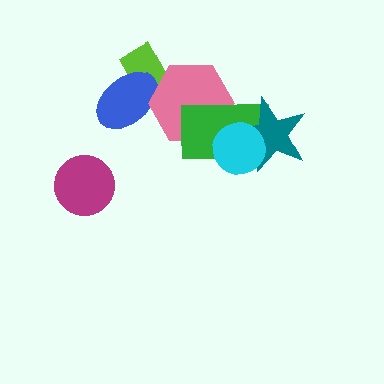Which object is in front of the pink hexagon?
The green rectangle is in front of the pink hexagon.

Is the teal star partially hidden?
Yes, it is partially covered by another shape.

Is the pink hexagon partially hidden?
Yes, it is partially covered by another shape.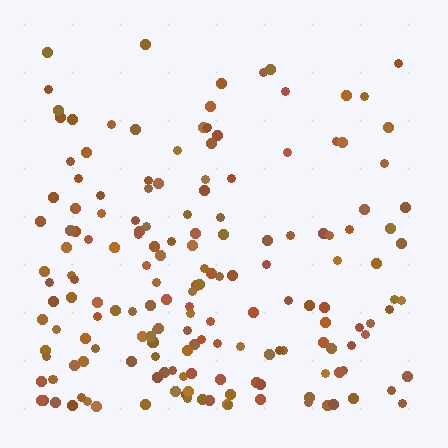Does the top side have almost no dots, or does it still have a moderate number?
Still a moderate number, just noticeably fewer than the bottom.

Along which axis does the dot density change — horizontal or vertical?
Vertical.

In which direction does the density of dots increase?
From top to bottom, with the bottom side densest.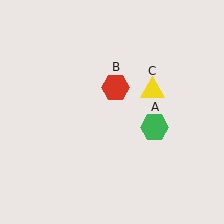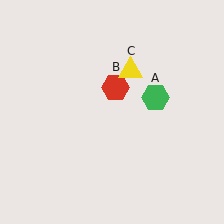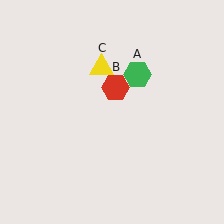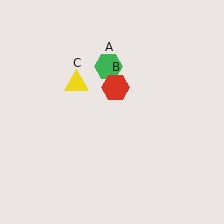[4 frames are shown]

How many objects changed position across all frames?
2 objects changed position: green hexagon (object A), yellow triangle (object C).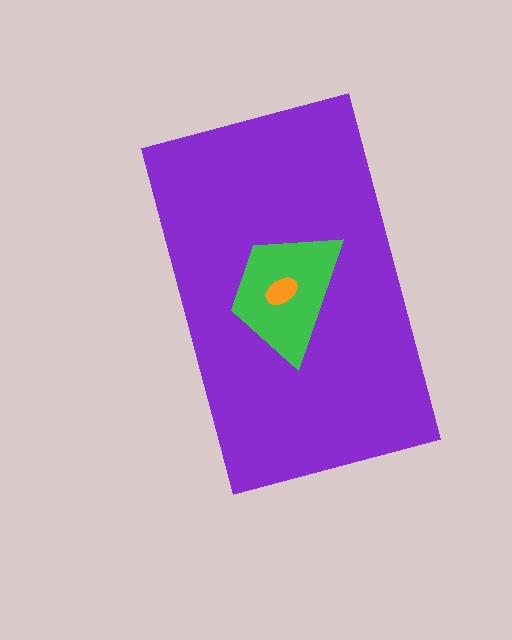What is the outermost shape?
The purple rectangle.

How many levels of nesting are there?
3.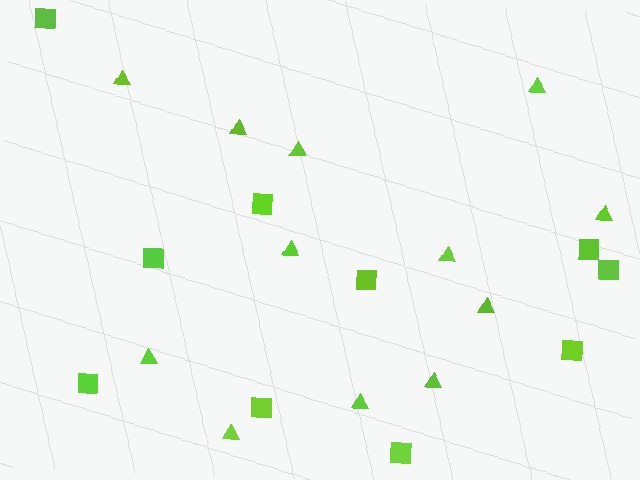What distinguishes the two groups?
There are 2 groups: one group of triangles (12) and one group of squares (10).